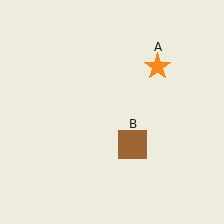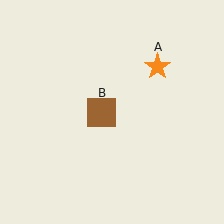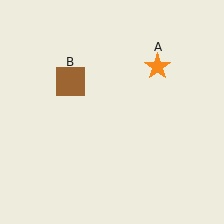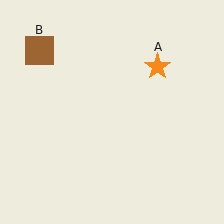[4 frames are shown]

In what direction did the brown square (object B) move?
The brown square (object B) moved up and to the left.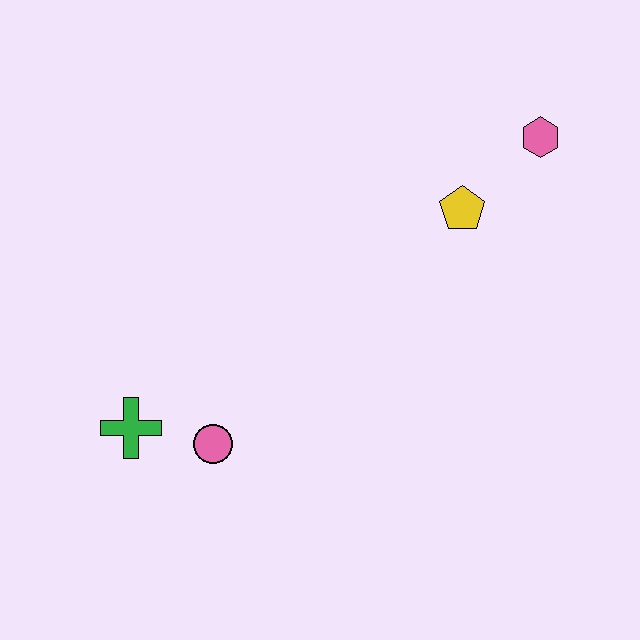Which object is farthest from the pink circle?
The pink hexagon is farthest from the pink circle.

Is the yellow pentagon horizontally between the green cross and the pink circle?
No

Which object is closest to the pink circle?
The green cross is closest to the pink circle.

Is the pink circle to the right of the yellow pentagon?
No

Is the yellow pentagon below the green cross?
No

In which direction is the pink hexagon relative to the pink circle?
The pink hexagon is to the right of the pink circle.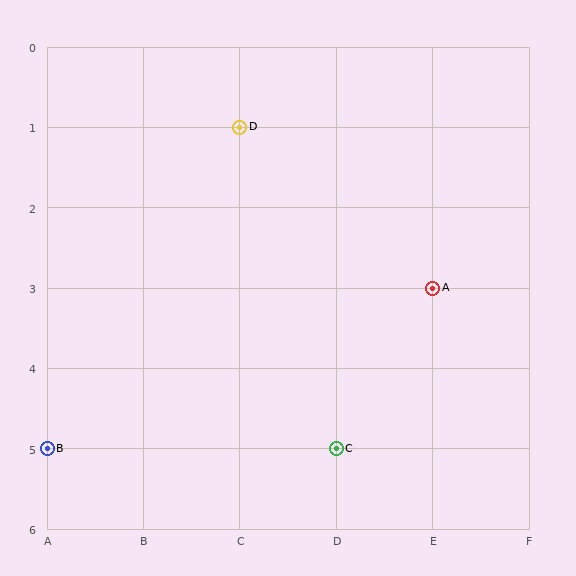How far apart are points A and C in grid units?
Points A and C are 1 column and 2 rows apart (about 2.2 grid units diagonally).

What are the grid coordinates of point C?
Point C is at grid coordinates (D, 5).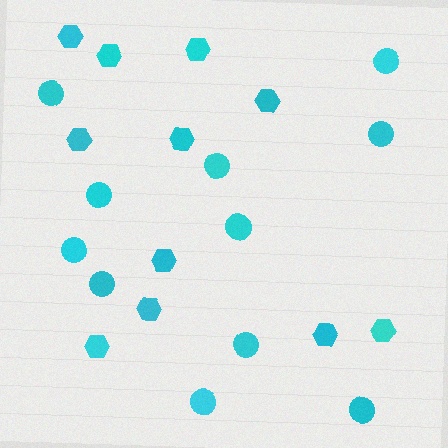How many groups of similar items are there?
There are 2 groups: one group of circles (11) and one group of hexagons (11).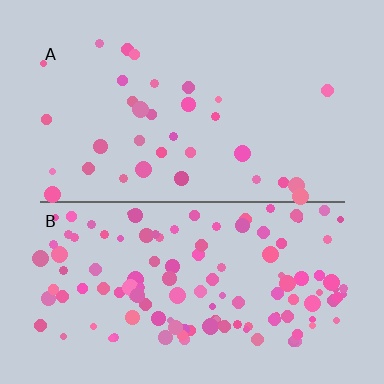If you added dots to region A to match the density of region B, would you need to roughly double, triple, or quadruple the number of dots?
Approximately quadruple.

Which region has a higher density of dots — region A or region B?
B (the bottom).